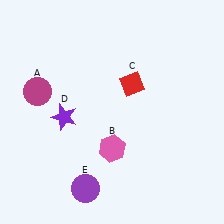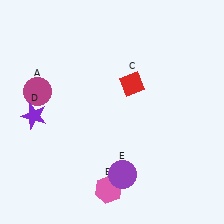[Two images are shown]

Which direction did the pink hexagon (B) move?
The pink hexagon (B) moved down.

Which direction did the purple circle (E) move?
The purple circle (E) moved right.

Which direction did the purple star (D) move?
The purple star (D) moved left.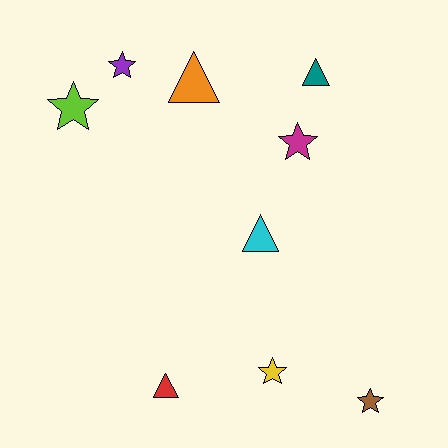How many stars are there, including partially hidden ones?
There are 5 stars.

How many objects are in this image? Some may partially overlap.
There are 9 objects.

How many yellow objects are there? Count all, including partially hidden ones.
There is 1 yellow object.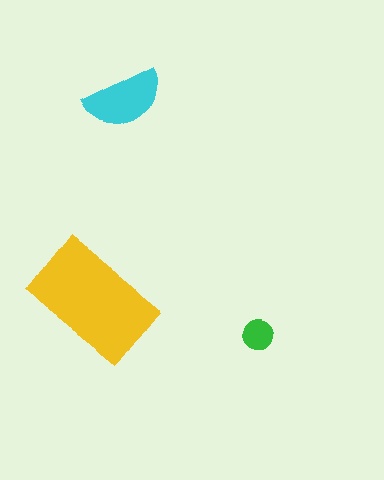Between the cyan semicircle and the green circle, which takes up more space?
The cyan semicircle.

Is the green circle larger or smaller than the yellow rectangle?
Smaller.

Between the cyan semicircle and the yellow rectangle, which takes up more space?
The yellow rectangle.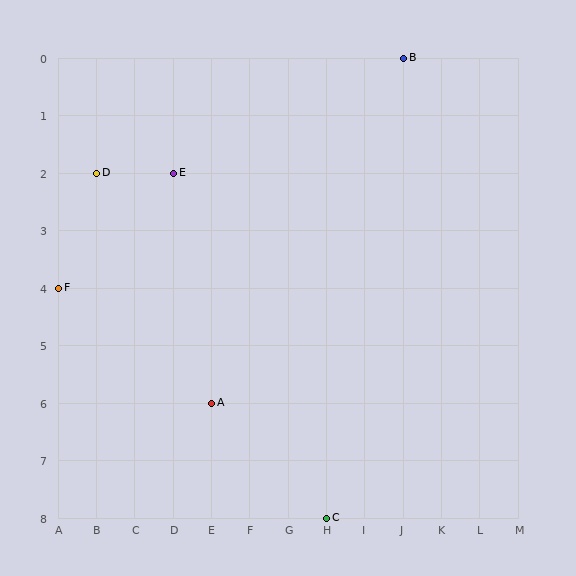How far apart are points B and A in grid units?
Points B and A are 5 columns and 6 rows apart (about 7.8 grid units diagonally).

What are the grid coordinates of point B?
Point B is at grid coordinates (J, 0).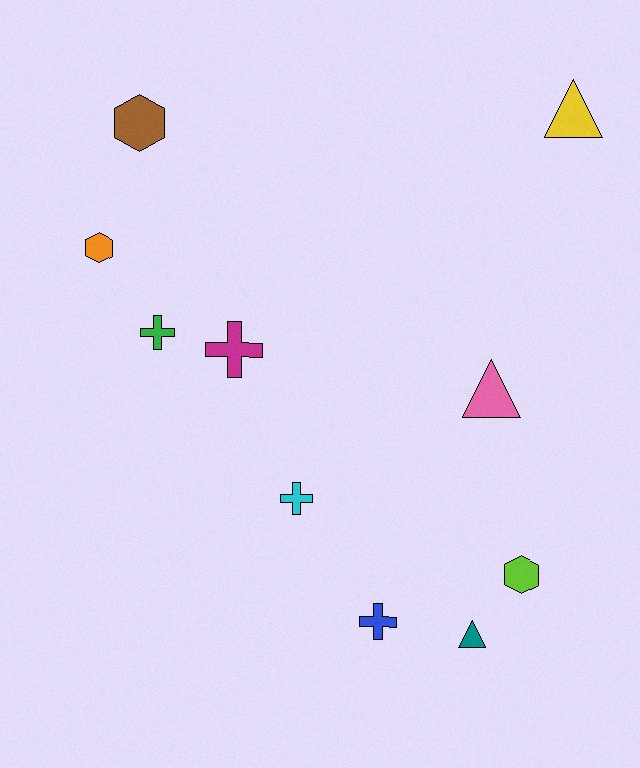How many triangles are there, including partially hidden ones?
There are 3 triangles.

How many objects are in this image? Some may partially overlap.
There are 10 objects.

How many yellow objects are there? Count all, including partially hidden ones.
There is 1 yellow object.